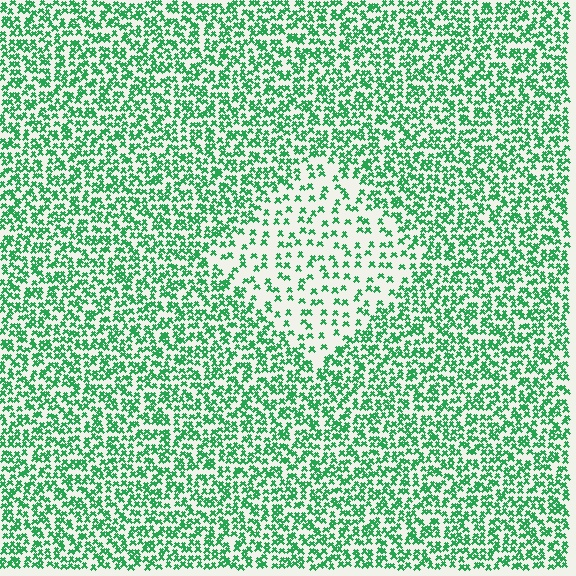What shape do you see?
I see a diamond.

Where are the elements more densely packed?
The elements are more densely packed outside the diamond boundary.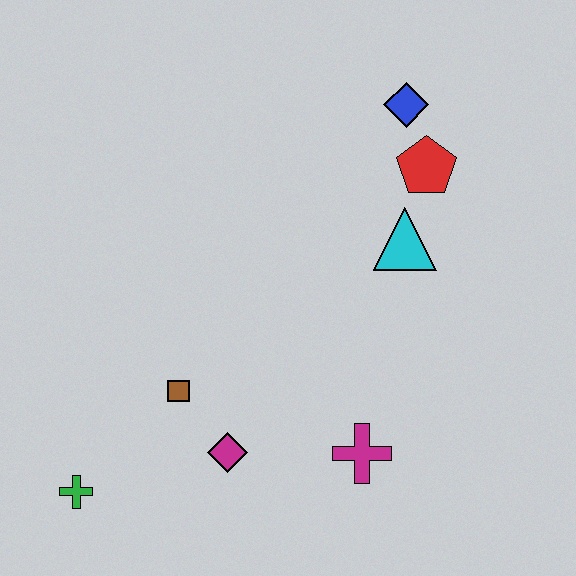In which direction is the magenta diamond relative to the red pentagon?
The magenta diamond is below the red pentagon.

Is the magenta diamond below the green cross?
No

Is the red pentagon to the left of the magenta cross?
No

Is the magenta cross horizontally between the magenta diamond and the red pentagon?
Yes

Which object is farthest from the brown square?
The blue diamond is farthest from the brown square.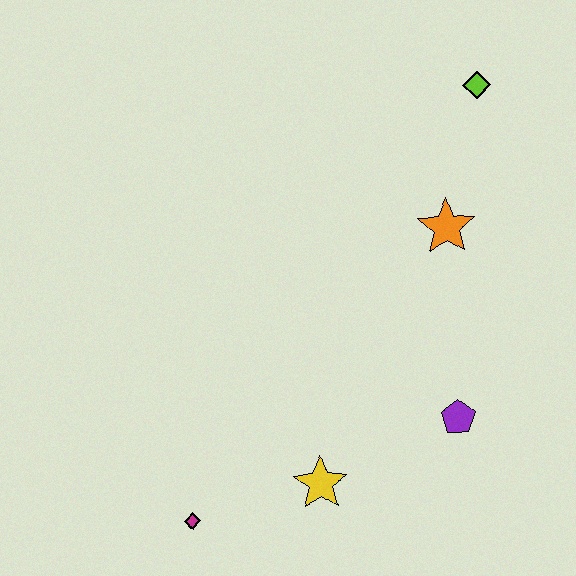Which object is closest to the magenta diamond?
The yellow star is closest to the magenta diamond.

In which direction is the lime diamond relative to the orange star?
The lime diamond is above the orange star.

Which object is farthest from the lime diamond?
The magenta diamond is farthest from the lime diamond.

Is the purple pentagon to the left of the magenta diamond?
No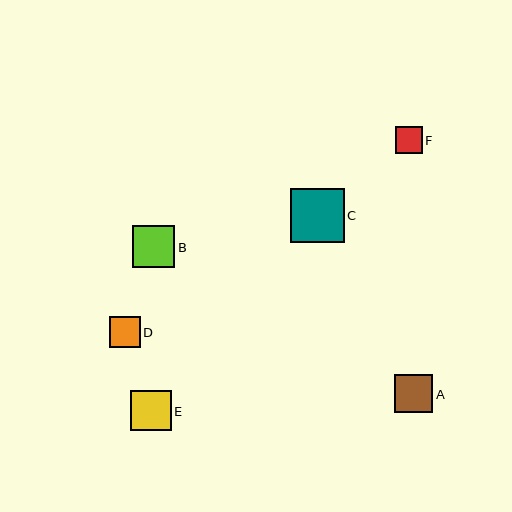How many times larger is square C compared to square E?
Square C is approximately 1.3 times the size of square E.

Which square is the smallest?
Square F is the smallest with a size of approximately 27 pixels.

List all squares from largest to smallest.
From largest to smallest: C, B, E, A, D, F.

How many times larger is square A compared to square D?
Square A is approximately 1.2 times the size of square D.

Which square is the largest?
Square C is the largest with a size of approximately 54 pixels.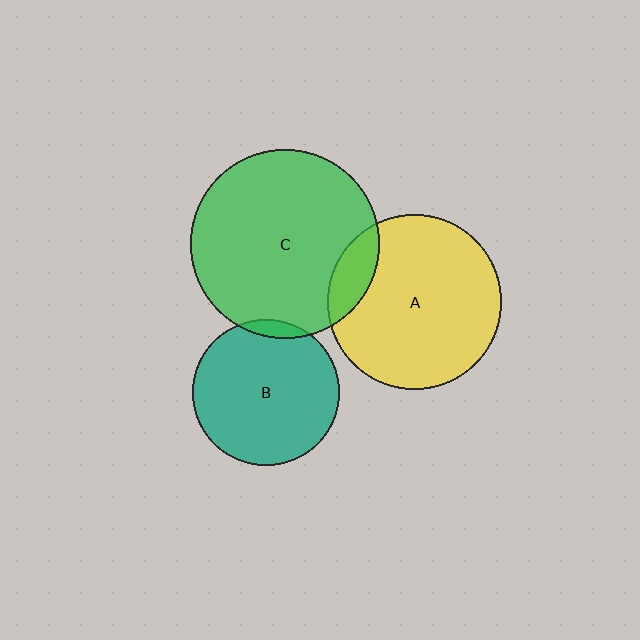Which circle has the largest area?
Circle C (green).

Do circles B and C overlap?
Yes.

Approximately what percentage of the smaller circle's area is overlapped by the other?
Approximately 5%.